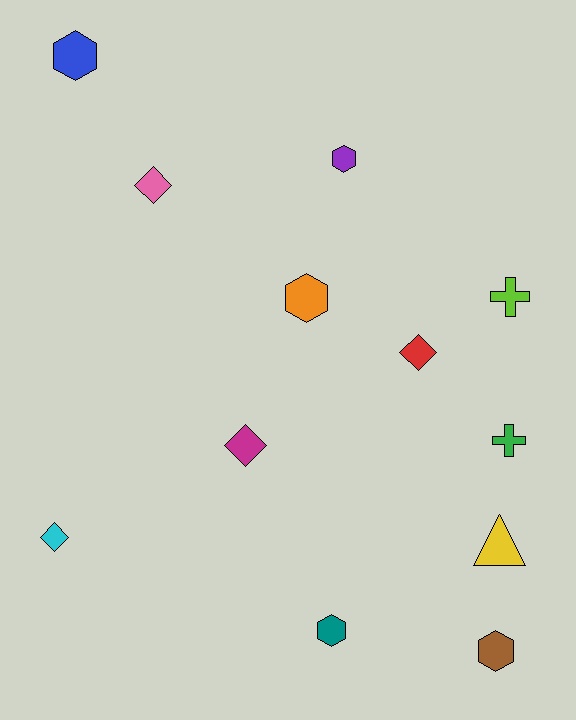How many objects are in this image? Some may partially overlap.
There are 12 objects.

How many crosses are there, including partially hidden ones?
There are 2 crosses.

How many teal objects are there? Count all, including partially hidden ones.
There is 1 teal object.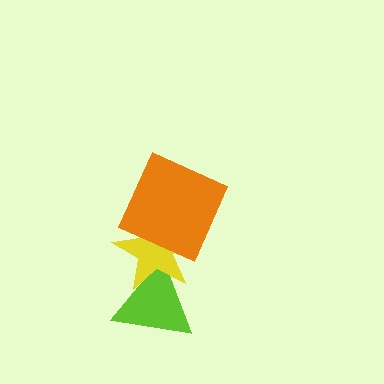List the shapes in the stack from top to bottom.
From top to bottom: the orange square, the yellow star, the lime triangle.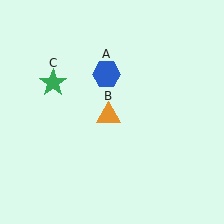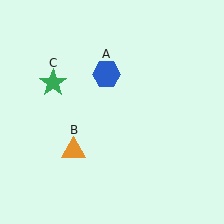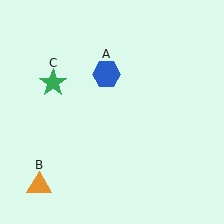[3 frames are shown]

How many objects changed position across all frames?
1 object changed position: orange triangle (object B).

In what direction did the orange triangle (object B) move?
The orange triangle (object B) moved down and to the left.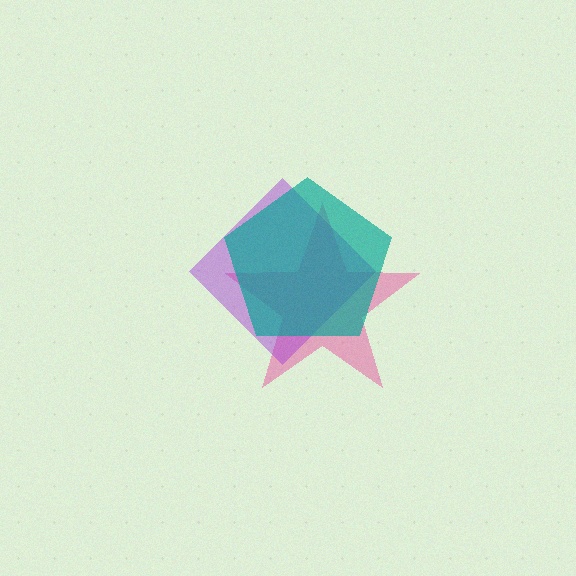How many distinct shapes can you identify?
There are 3 distinct shapes: a pink star, a purple diamond, a teal pentagon.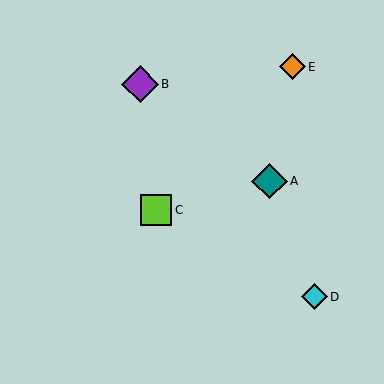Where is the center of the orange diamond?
The center of the orange diamond is at (292, 67).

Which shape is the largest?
The purple diamond (labeled B) is the largest.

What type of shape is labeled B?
Shape B is a purple diamond.